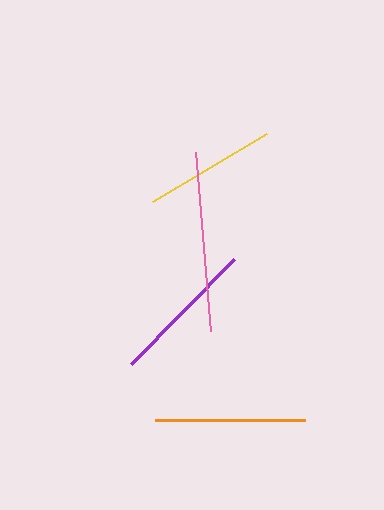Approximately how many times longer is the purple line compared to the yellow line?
The purple line is approximately 1.1 times the length of the yellow line.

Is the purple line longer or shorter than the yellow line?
The purple line is longer than the yellow line.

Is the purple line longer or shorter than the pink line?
The pink line is longer than the purple line.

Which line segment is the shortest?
The yellow line is the shortest at approximately 133 pixels.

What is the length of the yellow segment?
The yellow segment is approximately 133 pixels long.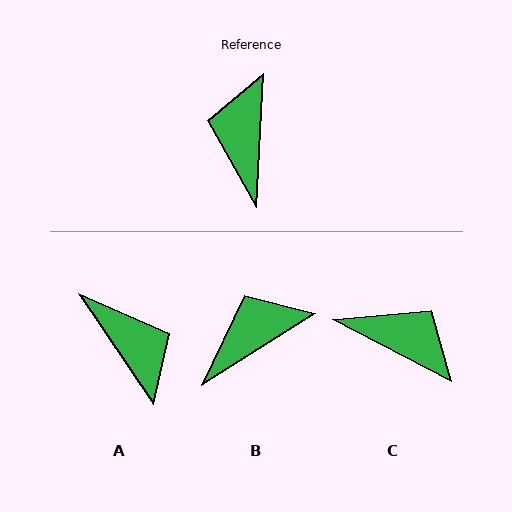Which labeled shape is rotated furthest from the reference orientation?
A, about 143 degrees away.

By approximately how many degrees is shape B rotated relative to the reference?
Approximately 55 degrees clockwise.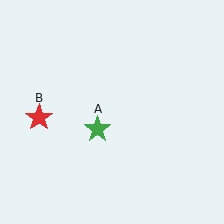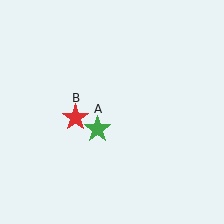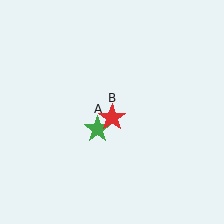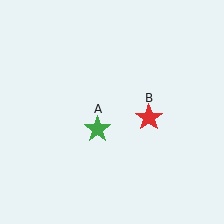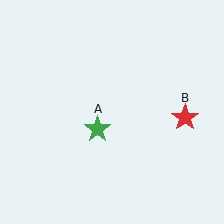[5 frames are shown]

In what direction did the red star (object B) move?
The red star (object B) moved right.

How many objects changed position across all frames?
1 object changed position: red star (object B).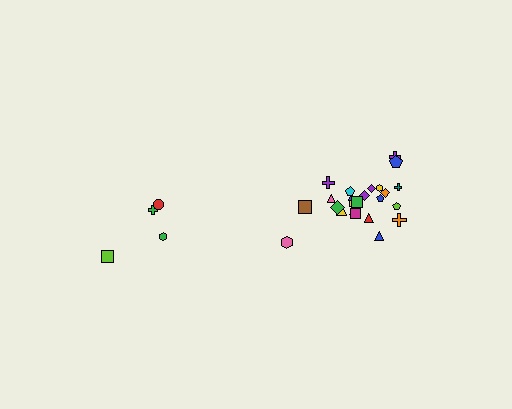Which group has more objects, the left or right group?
The right group.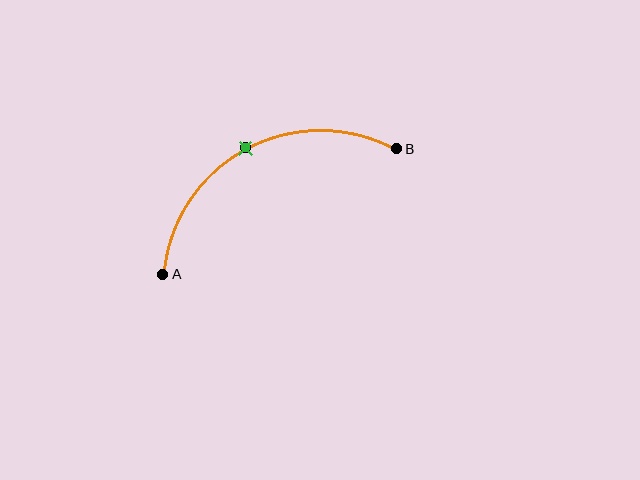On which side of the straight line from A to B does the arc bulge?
The arc bulges above the straight line connecting A and B.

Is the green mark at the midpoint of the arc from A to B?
Yes. The green mark lies on the arc at equal arc-length from both A and B — it is the arc midpoint.